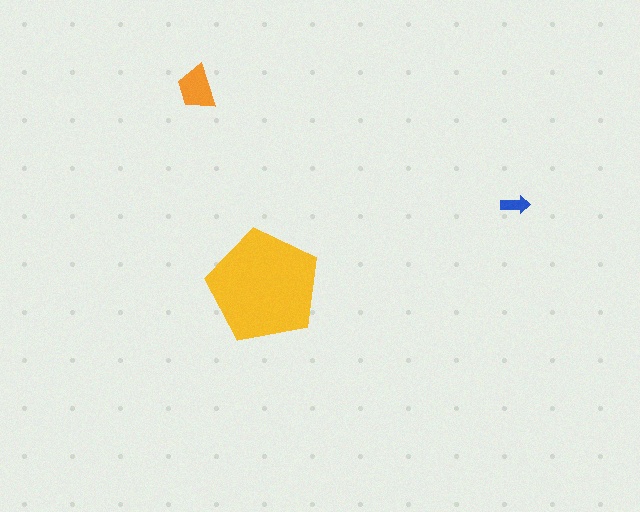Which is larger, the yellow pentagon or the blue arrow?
The yellow pentagon.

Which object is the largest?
The yellow pentagon.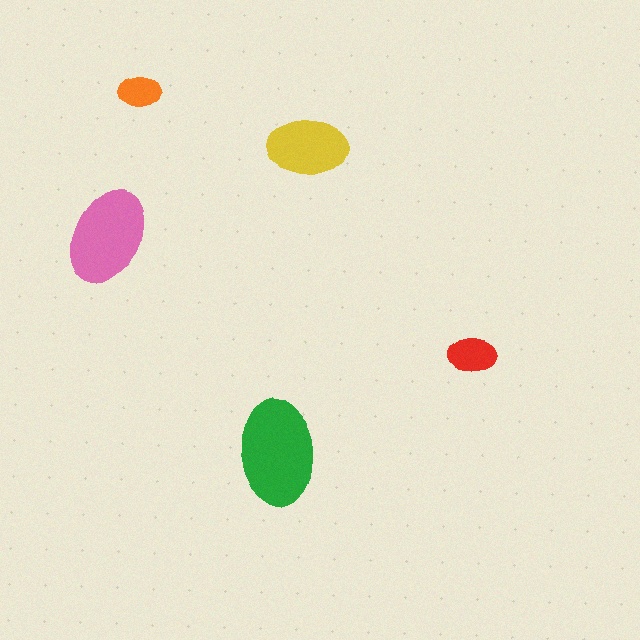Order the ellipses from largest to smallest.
the green one, the pink one, the yellow one, the red one, the orange one.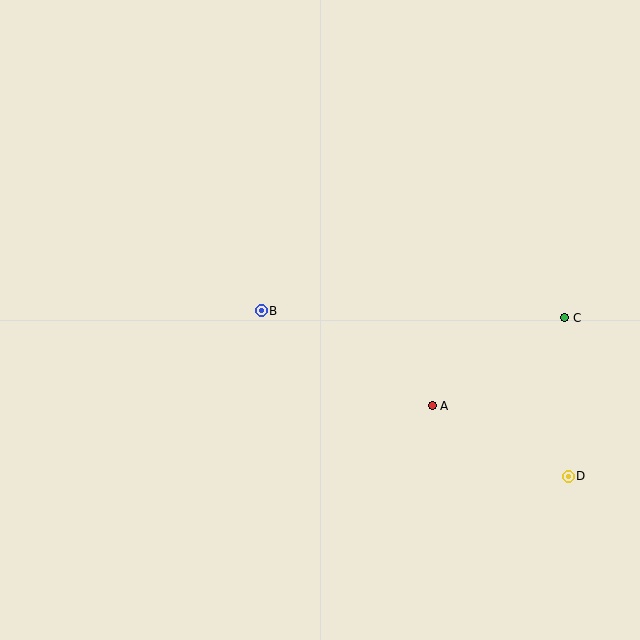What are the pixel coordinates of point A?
Point A is at (432, 406).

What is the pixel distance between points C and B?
The distance between C and B is 303 pixels.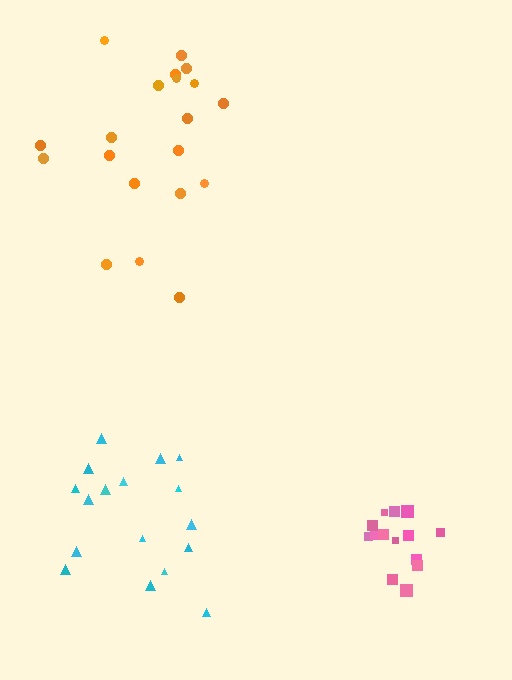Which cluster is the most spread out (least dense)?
Orange.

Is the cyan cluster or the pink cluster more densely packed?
Pink.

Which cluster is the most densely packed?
Pink.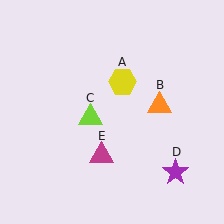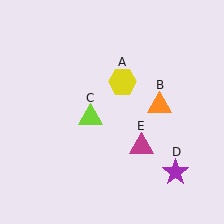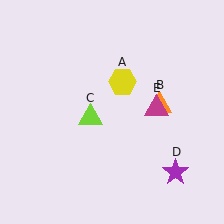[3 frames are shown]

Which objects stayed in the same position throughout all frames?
Yellow hexagon (object A) and orange triangle (object B) and lime triangle (object C) and purple star (object D) remained stationary.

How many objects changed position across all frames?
1 object changed position: magenta triangle (object E).